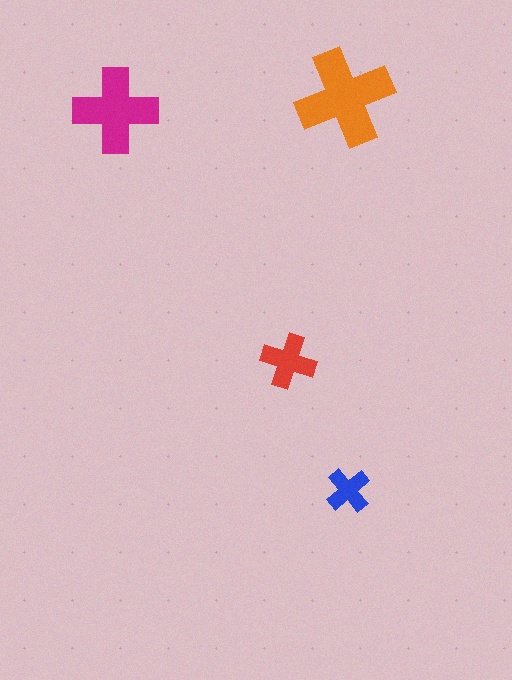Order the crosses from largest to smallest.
the orange one, the magenta one, the red one, the blue one.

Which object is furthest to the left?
The magenta cross is leftmost.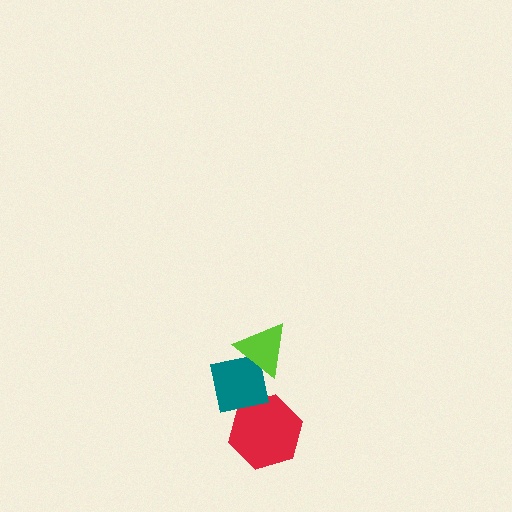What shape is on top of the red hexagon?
The teal square is on top of the red hexagon.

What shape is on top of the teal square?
The lime triangle is on top of the teal square.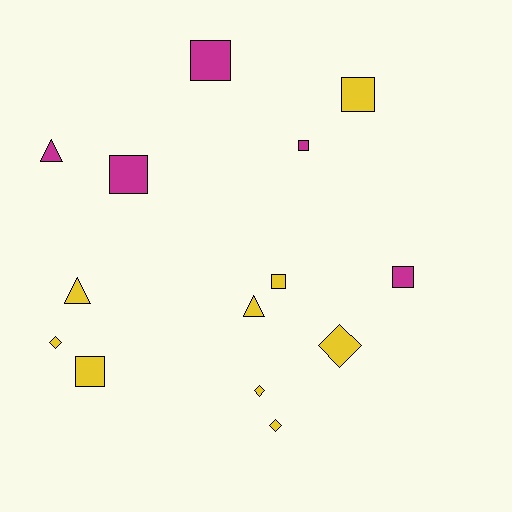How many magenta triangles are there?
There is 1 magenta triangle.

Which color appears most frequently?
Yellow, with 9 objects.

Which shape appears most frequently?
Square, with 7 objects.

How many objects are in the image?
There are 14 objects.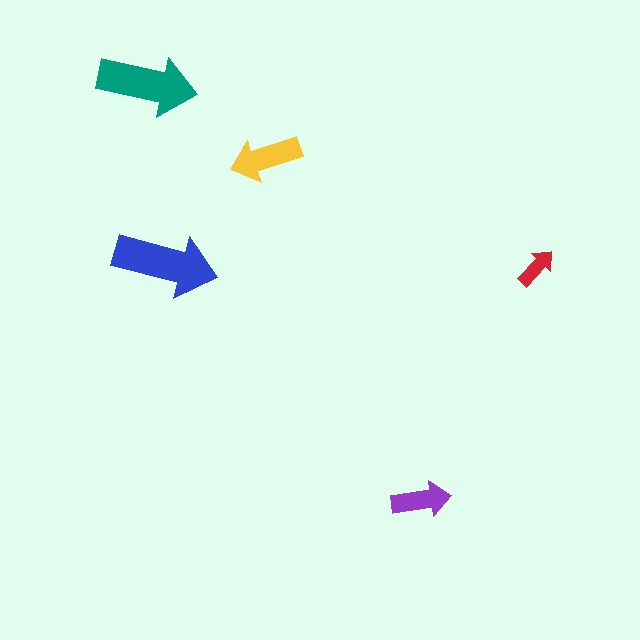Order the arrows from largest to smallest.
the blue one, the teal one, the yellow one, the purple one, the red one.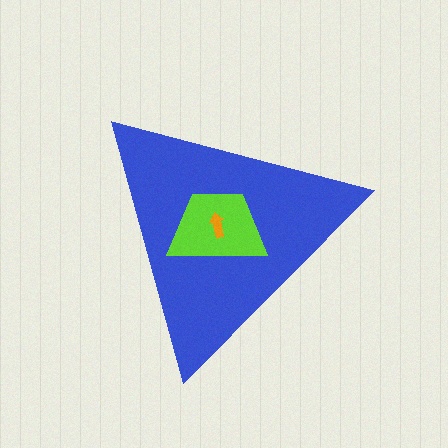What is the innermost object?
The orange arrow.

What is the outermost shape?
The blue triangle.